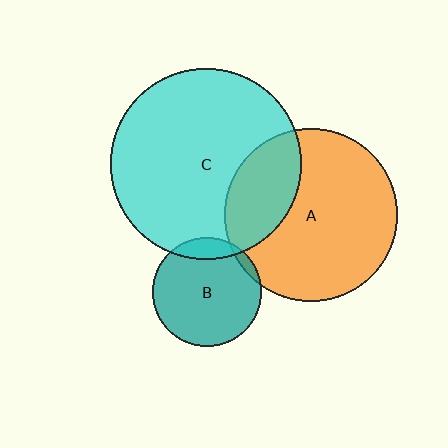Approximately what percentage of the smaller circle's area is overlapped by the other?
Approximately 10%.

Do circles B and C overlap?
Yes.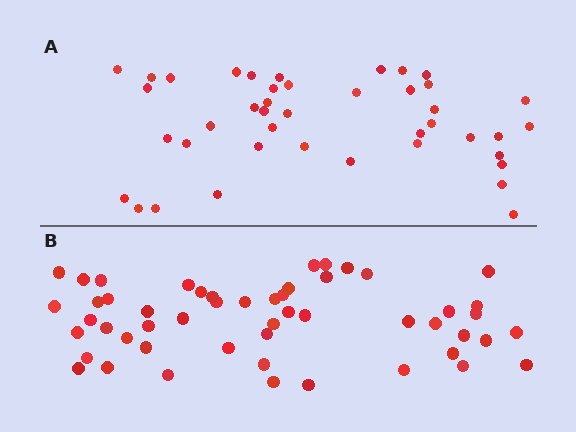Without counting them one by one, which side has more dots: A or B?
Region B (the bottom region) has more dots.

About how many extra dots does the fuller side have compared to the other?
Region B has roughly 10 or so more dots than region A.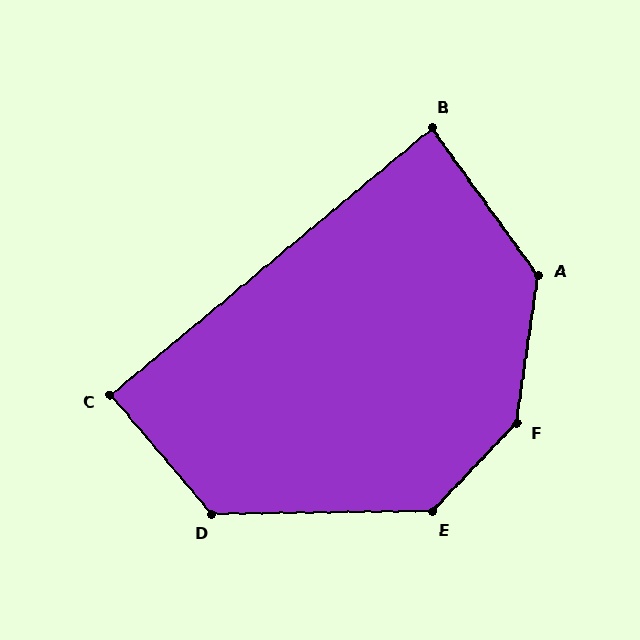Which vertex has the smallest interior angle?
B, at approximately 86 degrees.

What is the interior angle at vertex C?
Approximately 89 degrees (approximately right).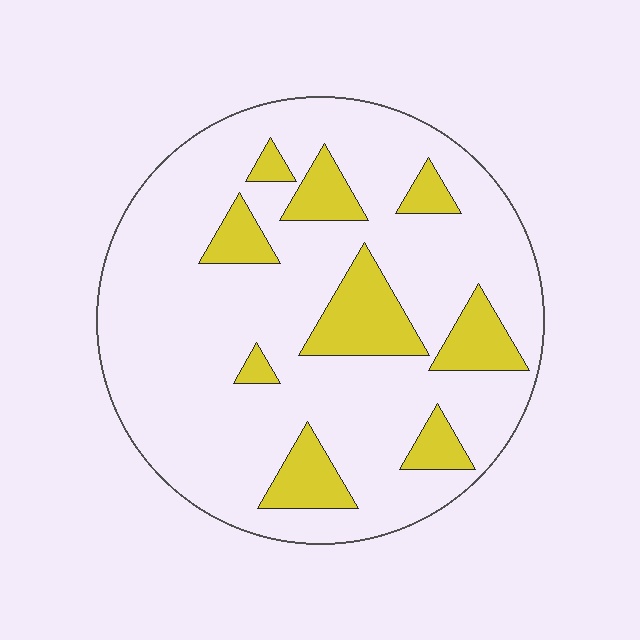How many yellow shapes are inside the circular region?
9.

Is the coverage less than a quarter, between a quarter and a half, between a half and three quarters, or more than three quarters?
Less than a quarter.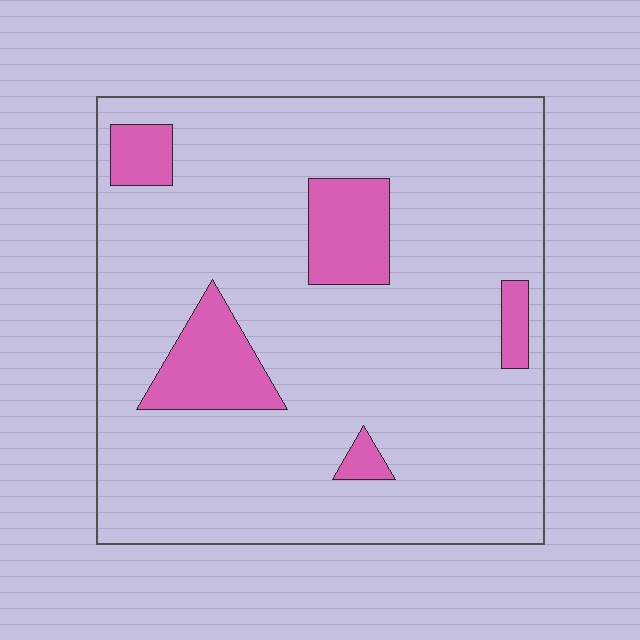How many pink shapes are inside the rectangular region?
5.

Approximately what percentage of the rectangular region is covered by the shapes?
Approximately 15%.